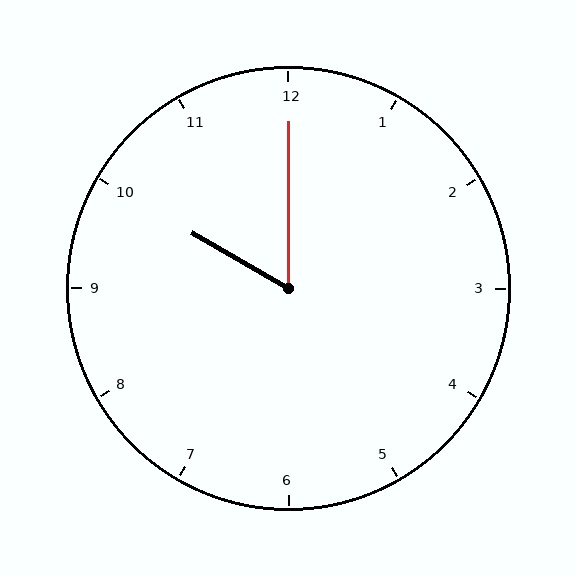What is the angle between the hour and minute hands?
Approximately 60 degrees.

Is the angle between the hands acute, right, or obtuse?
It is acute.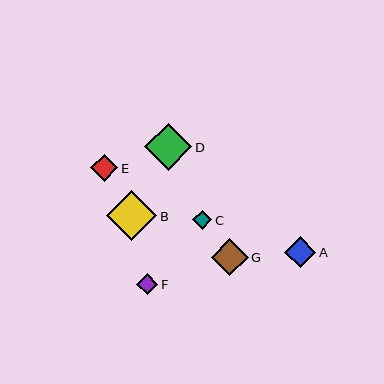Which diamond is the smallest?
Diamond C is the smallest with a size of approximately 19 pixels.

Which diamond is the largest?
Diamond B is the largest with a size of approximately 51 pixels.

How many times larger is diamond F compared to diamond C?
Diamond F is approximately 1.1 times the size of diamond C.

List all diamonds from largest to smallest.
From largest to smallest: B, D, G, A, E, F, C.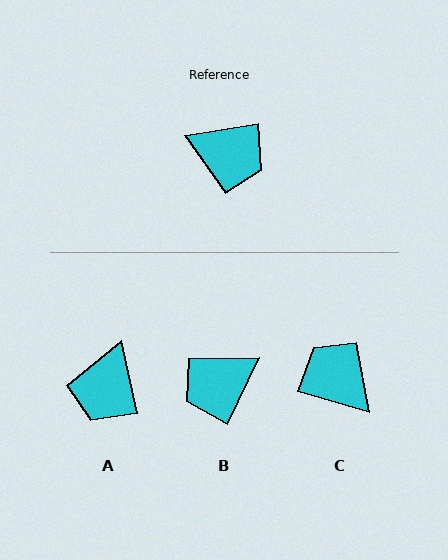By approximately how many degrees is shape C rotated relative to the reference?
Approximately 155 degrees counter-clockwise.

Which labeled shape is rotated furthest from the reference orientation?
C, about 155 degrees away.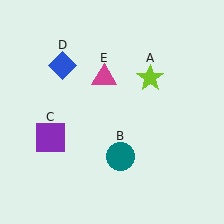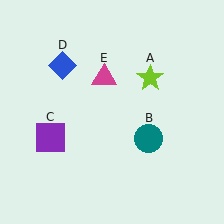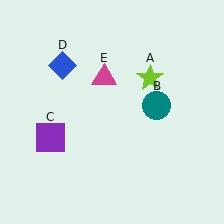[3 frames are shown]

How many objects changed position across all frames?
1 object changed position: teal circle (object B).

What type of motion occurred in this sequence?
The teal circle (object B) rotated counterclockwise around the center of the scene.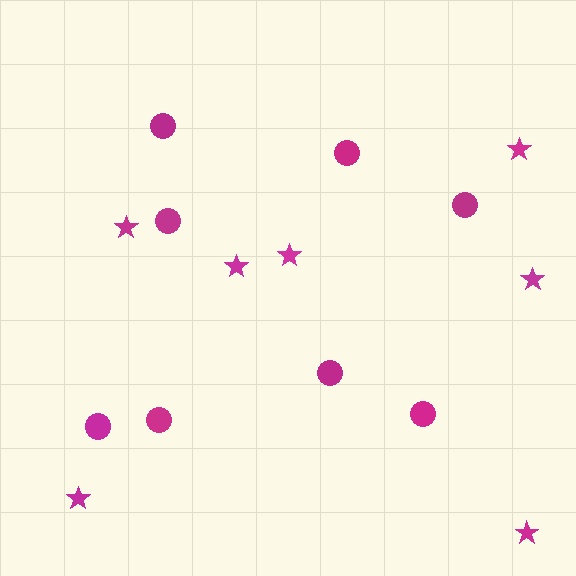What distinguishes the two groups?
There are 2 groups: one group of stars (7) and one group of circles (8).